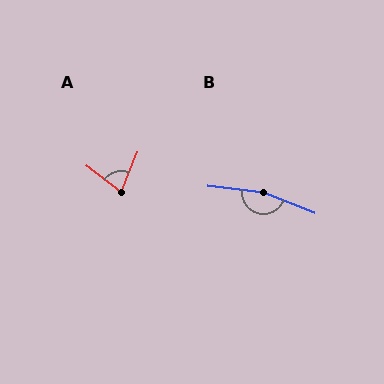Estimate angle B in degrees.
Approximately 165 degrees.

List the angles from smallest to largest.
A (74°), B (165°).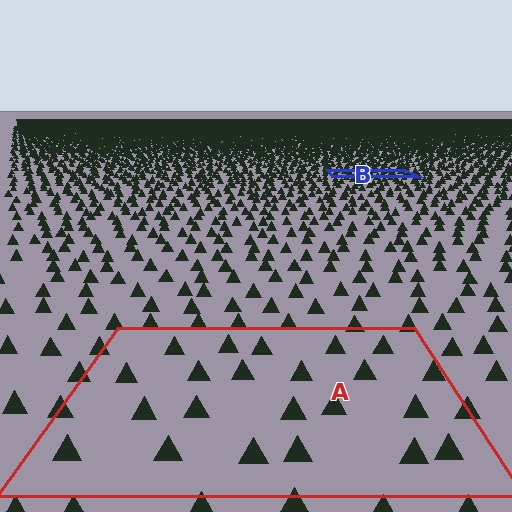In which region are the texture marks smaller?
The texture marks are smaller in region B, because it is farther away.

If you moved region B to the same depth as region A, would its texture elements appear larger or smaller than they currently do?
They would appear larger. At a closer depth, the same texture elements are projected at a bigger on-screen size.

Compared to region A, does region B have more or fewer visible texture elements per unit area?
Region B has more texture elements per unit area — they are packed more densely because it is farther away.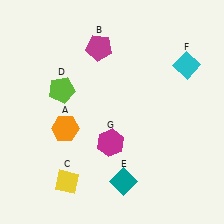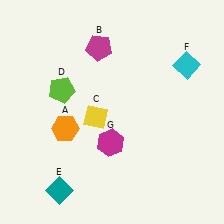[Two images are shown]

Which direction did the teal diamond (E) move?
The teal diamond (E) moved left.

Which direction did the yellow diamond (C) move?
The yellow diamond (C) moved up.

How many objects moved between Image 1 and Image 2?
2 objects moved between the two images.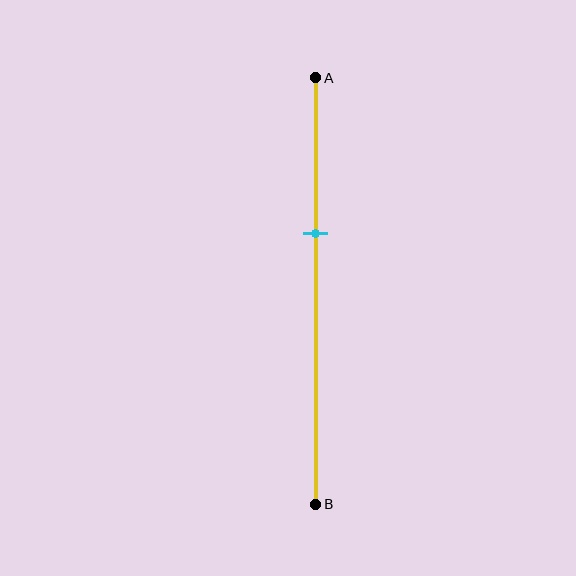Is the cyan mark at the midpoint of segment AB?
No, the mark is at about 35% from A, not at the 50% midpoint.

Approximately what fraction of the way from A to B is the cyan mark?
The cyan mark is approximately 35% of the way from A to B.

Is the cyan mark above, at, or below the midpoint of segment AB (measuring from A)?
The cyan mark is above the midpoint of segment AB.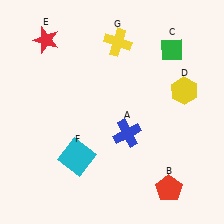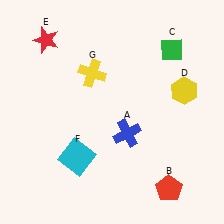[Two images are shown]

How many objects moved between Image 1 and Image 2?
1 object moved between the two images.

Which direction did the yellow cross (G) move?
The yellow cross (G) moved down.